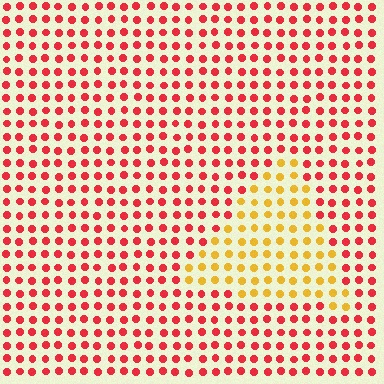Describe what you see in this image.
The image is filled with small red elements in a uniform arrangement. A triangle-shaped region is visible where the elements are tinted to a slightly different hue, forming a subtle color boundary.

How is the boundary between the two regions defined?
The boundary is defined purely by a slight shift in hue (about 50 degrees). Spacing, size, and orientation are identical on both sides.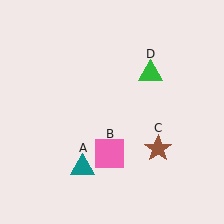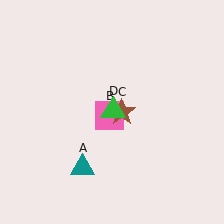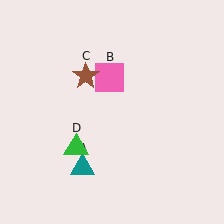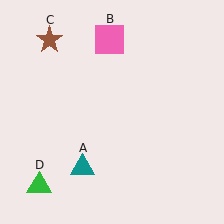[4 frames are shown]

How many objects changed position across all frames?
3 objects changed position: pink square (object B), brown star (object C), green triangle (object D).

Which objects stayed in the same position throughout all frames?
Teal triangle (object A) remained stationary.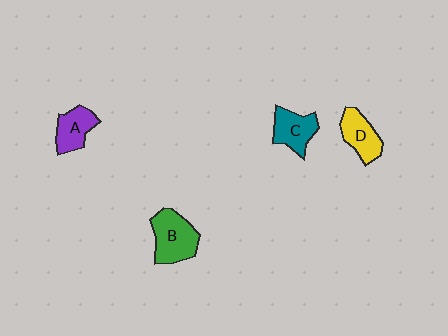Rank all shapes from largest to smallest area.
From largest to smallest: B (green), C (teal), D (yellow), A (purple).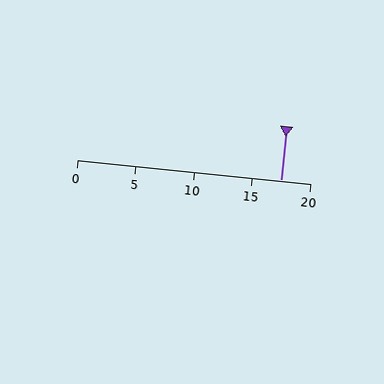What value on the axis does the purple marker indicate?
The marker indicates approximately 17.5.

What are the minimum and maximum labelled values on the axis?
The axis runs from 0 to 20.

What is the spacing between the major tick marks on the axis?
The major ticks are spaced 5 apart.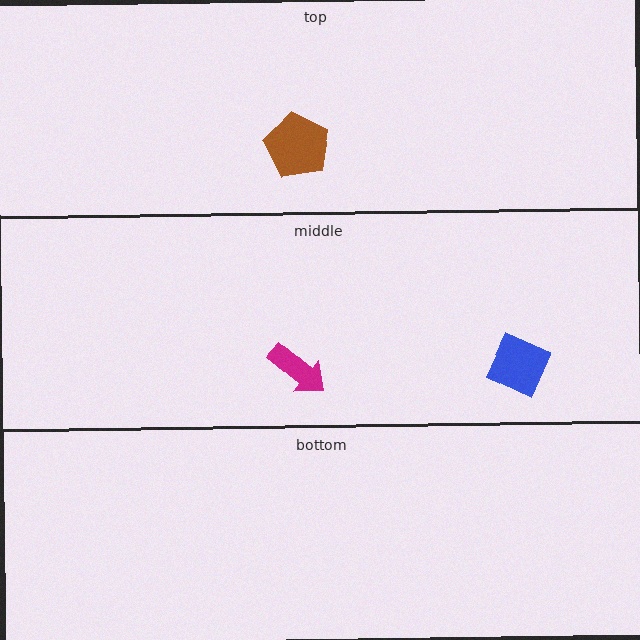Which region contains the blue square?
The middle region.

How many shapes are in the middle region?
2.